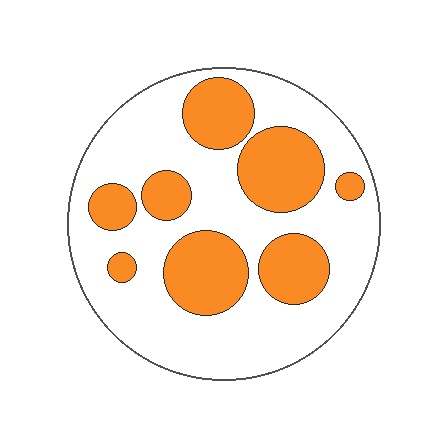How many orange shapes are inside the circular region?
8.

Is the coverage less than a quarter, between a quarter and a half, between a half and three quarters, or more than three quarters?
Between a quarter and a half.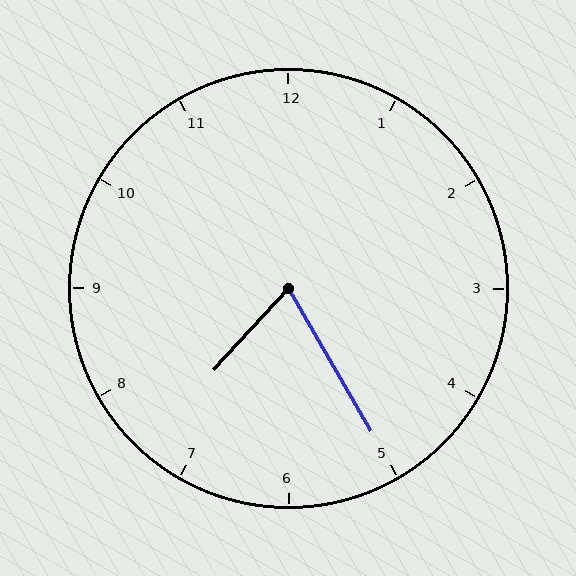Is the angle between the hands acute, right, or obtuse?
It is acute.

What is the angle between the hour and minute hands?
Approximately 72 degrees.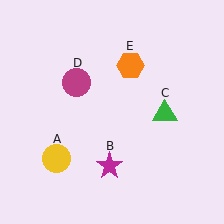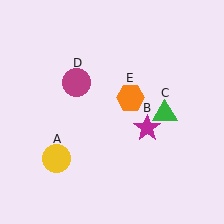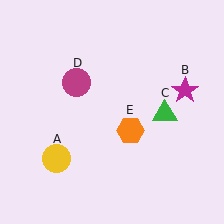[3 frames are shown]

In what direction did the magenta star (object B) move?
The magenta star (object B) moved up and to the right.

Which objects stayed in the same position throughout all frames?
Yellow circle (object A) and green triangle (object C) and magenta circle (object D) remained stationary.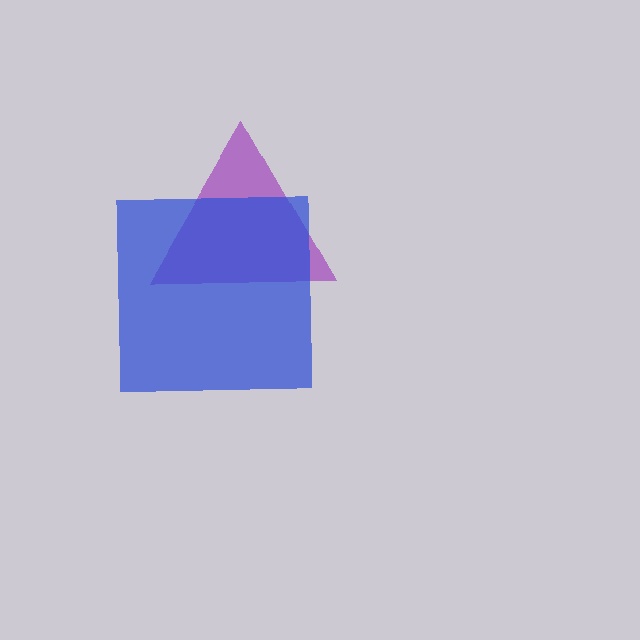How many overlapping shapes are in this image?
There are 2 overlapping shapes in the image.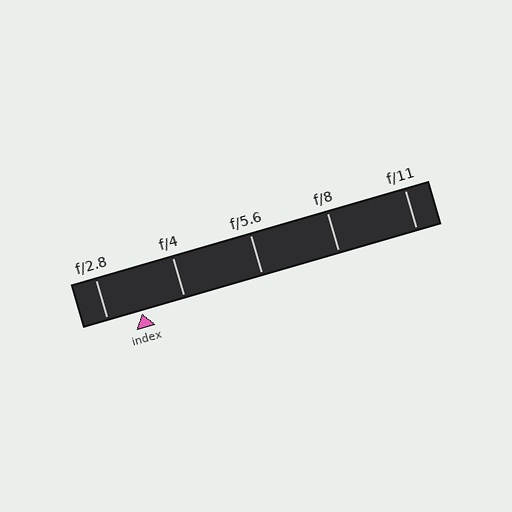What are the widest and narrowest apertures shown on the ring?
The widest aperture shown is f/2.8 and the narrowest is f/11.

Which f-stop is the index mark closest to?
The index mark is closest to f/2.8.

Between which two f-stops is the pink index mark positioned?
The index mark is between f/2.8 and f/4.